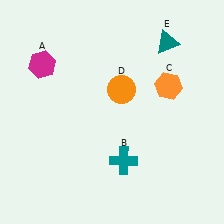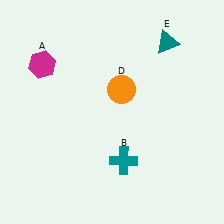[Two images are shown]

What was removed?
The orange hexagon (C) was removed in Image 2.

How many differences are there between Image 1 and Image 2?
There is 1 difference between the two images.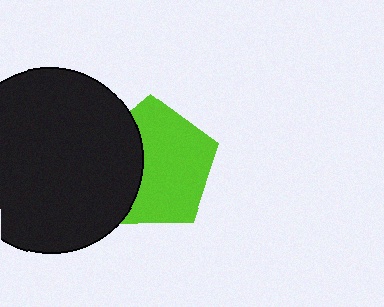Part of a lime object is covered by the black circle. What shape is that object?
It is a pentagon.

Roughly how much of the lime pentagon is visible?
About half of it is visible (roughly 65%).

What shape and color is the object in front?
The object in front is a black circle.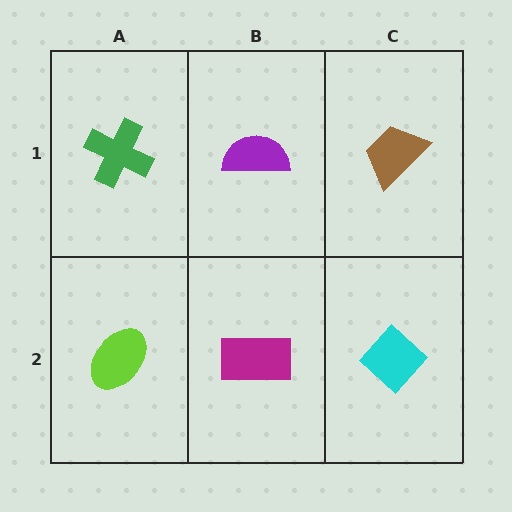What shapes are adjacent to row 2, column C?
A brown trapezoid (row 1, column C), a magenta rectangle (row 2, column B).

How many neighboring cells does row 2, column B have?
3.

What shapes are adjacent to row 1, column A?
A lime ellipse (row 2, column A), a purple semicircle (row 1, column B).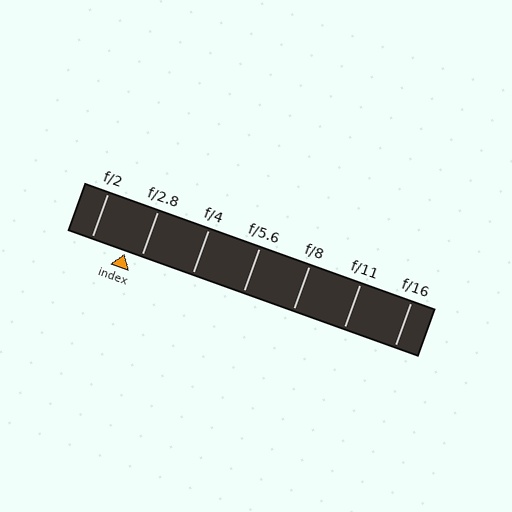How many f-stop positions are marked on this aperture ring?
There are 7 f-stop positions marked.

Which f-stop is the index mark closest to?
The index mark is closest to f/2.8.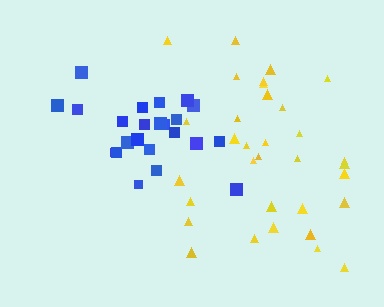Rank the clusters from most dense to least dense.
blue, yellow.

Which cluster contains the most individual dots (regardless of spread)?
Yellow (33).